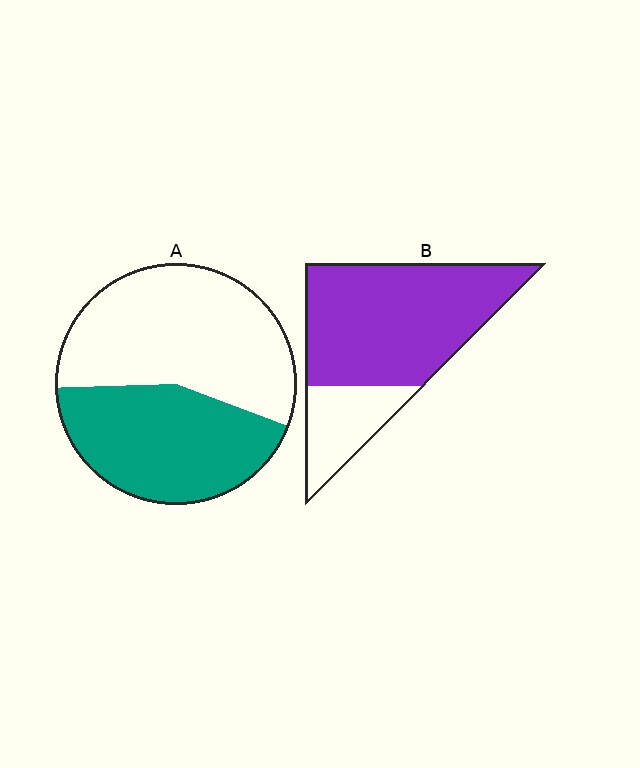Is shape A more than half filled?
No.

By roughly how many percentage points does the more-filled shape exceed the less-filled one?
By roughly 30 percentage points (B over A).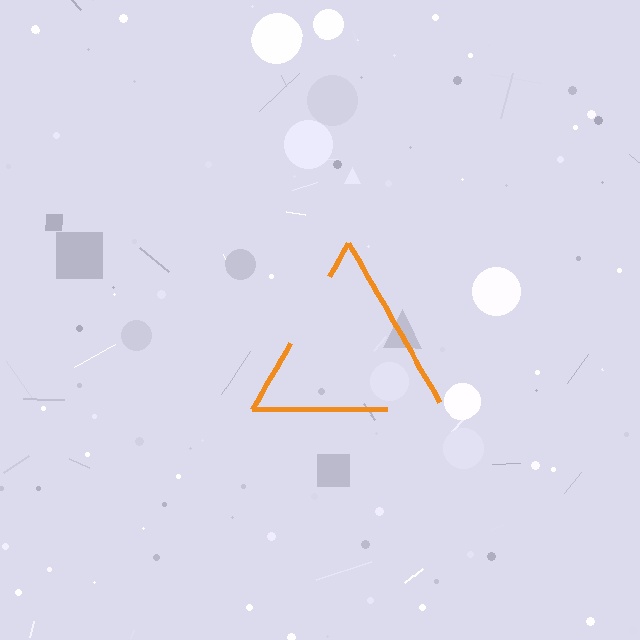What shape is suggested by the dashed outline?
The dashed outline suggests a triangle.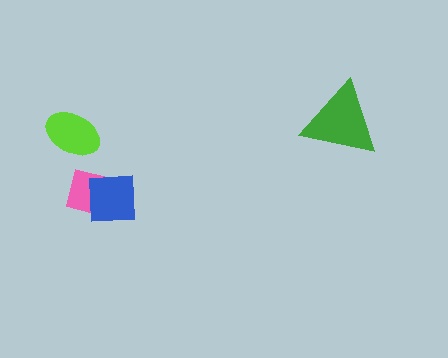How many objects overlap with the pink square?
1 object overlaps with the pink square.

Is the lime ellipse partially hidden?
No, no other shape covers it.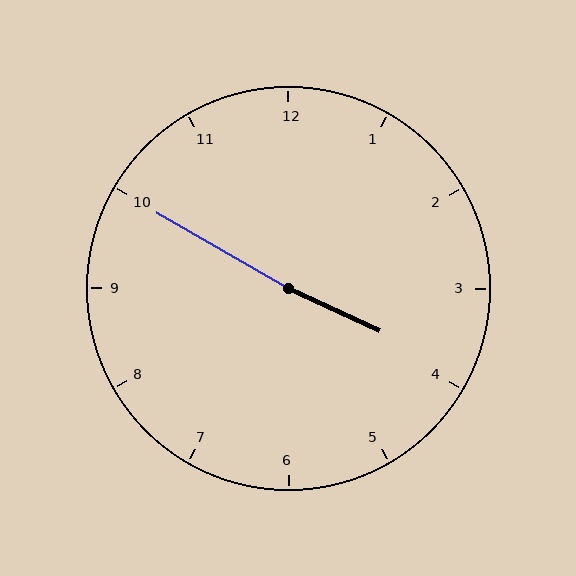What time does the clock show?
3:50.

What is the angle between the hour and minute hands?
Approximately 175 degrees.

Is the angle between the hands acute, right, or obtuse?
It is obtuse.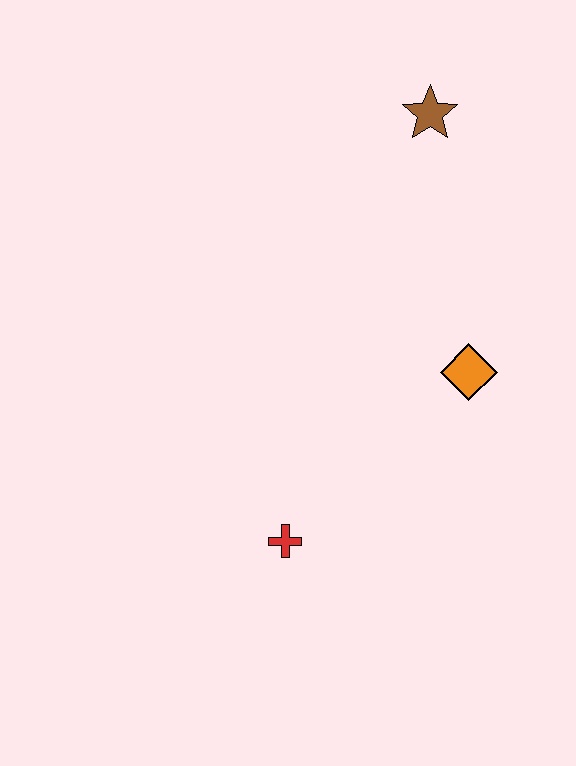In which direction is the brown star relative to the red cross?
The brown star is above the red cross.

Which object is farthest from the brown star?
The red cross is farthest from the brown star.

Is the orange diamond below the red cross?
No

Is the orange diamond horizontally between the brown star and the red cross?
No